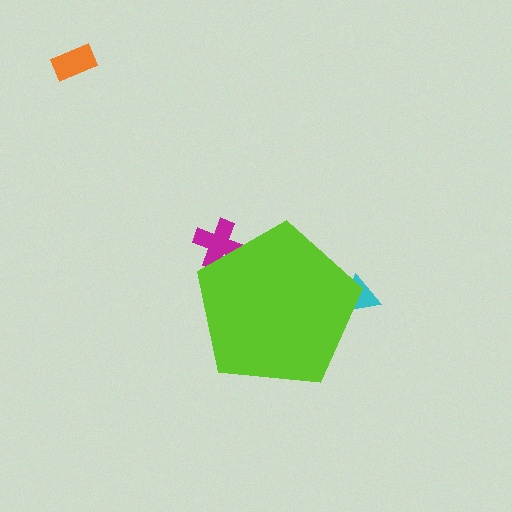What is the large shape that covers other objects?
A lime pentagon.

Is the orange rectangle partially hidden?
No, the orange rectangle is fully visible.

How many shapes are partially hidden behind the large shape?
2 shapes are partially hidden.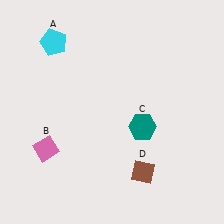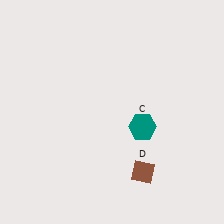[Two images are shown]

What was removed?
The pink diamond (B), the cyan pentagon (A) were removed in Image 2.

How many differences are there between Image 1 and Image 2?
There are 2 differences between the two images.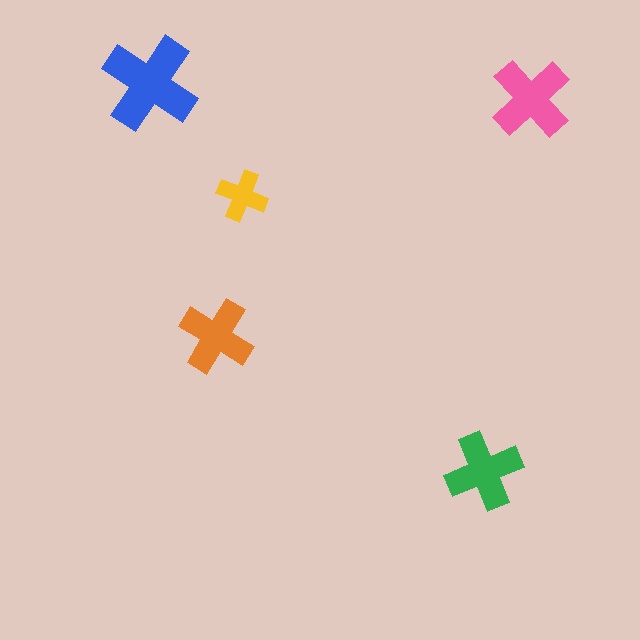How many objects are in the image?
There are 5 objects in the image.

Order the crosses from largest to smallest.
the blue one, the pink one, the green one, the orange one, the yellow one.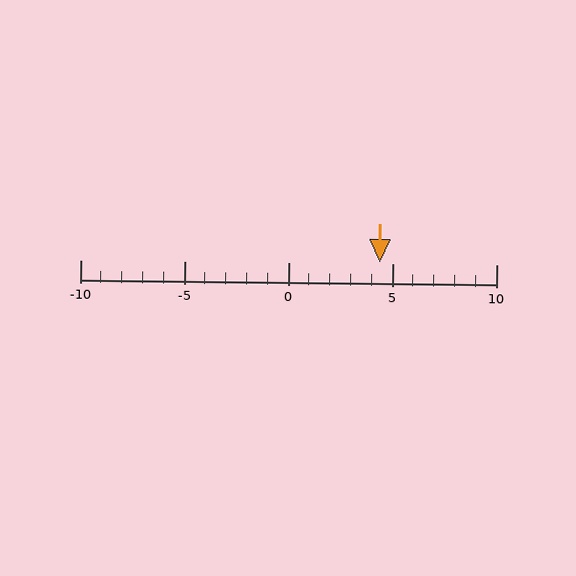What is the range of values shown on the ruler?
The ruler shows values from -10 to 10.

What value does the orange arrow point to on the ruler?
The orange arrow points to approximately 4.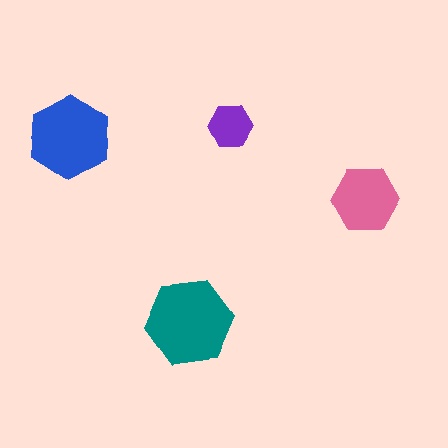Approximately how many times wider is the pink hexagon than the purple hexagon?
About 1.5 times wider.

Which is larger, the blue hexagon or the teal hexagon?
The teal one.